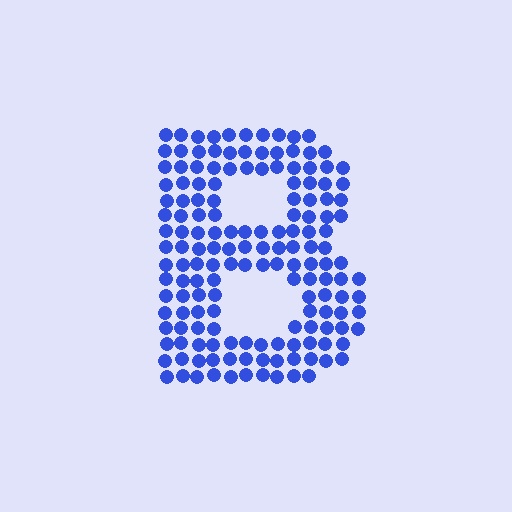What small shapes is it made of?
It is made of small circles.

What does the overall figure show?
The overall figure shows the letter B.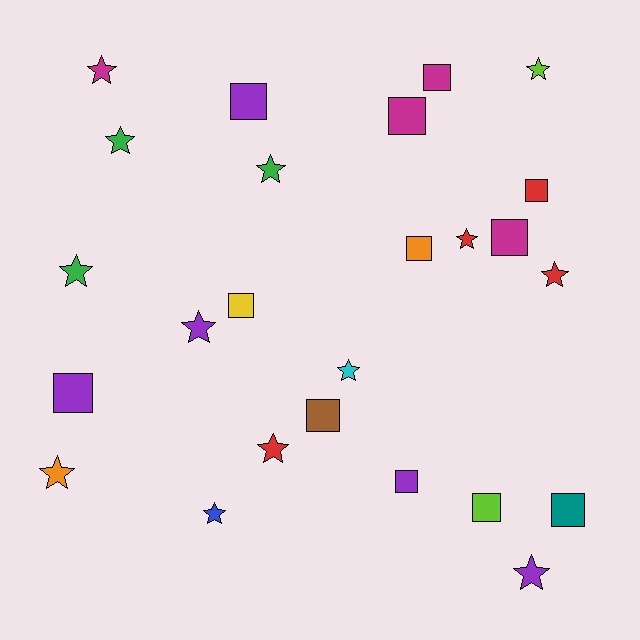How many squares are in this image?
There are 12 squares.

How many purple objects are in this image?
There are 5 purple objects.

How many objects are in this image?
There are 25 objects.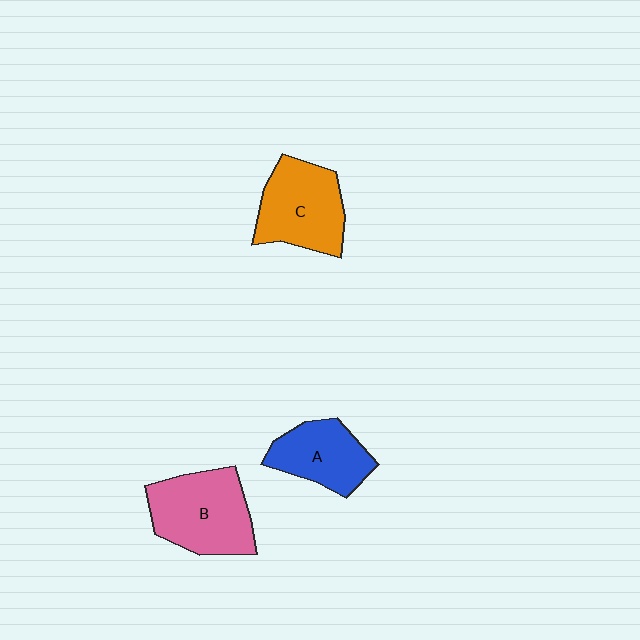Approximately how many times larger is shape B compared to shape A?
Approximately 1.4 times.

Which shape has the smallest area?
Shape A (blue).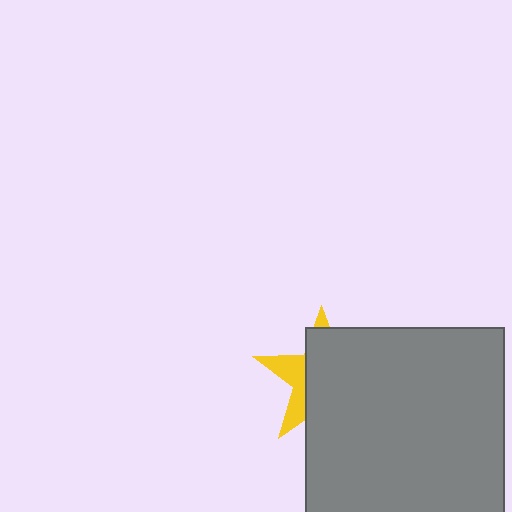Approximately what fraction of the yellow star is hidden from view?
Roughly 69% of the yellow star is hidden behind the gray square.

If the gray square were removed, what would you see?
You would see the complete yellow star.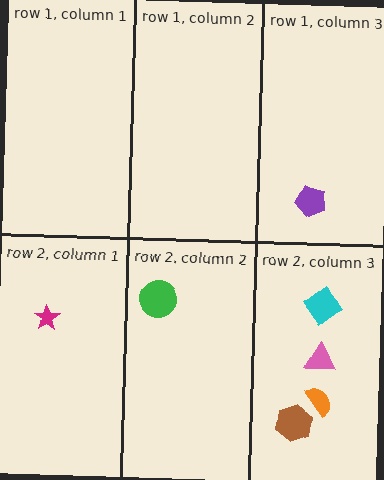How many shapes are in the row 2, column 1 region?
1.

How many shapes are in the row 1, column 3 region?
1.